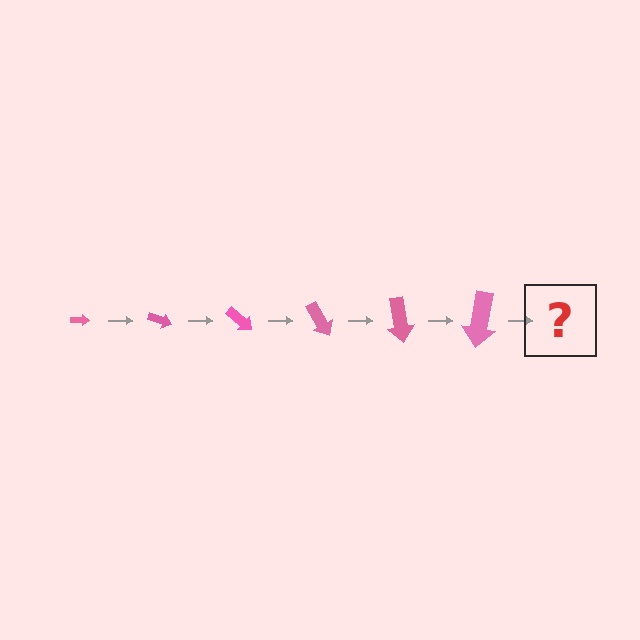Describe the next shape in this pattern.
It should be an arrow, larger than the previous one and rotated 120 degrees from the start.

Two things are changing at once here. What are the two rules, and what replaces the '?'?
The two rules are that the arrow grows larger each step and it rotates 20 degrees each step. The '?' should be an arrow, larger than the previous one and rotated 120 degrees from the start.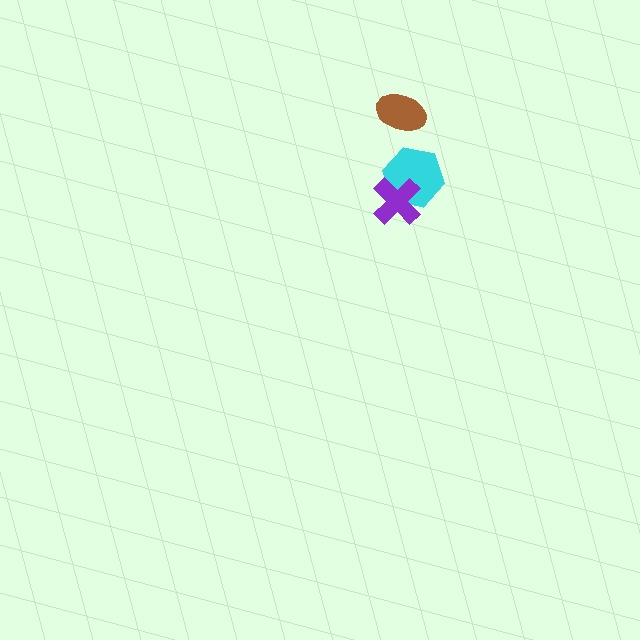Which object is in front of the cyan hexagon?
The purple cross is in front of the cyan hexagon.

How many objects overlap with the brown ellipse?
0 objects overlap with the brown ellipse.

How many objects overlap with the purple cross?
1 object overlaps with the purple cross.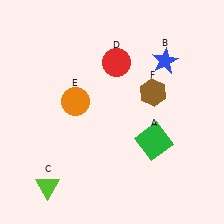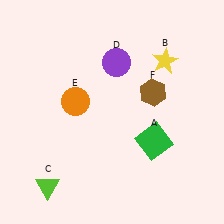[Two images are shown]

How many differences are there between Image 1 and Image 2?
There are 2 differences between the two images.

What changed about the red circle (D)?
In Image 1, D is red. In Image 2, it changed to purple.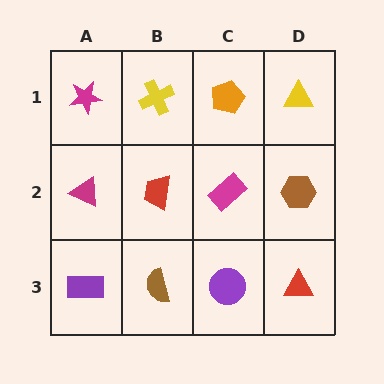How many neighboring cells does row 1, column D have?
2.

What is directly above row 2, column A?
A magenta star.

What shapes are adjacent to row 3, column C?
A magenta rectangle (row 2, column C), a brown semicircle (row 3, column B), a red triangle (row 3, column D).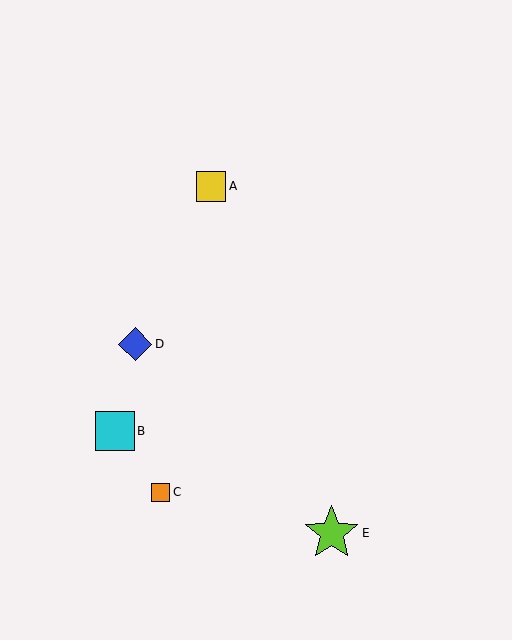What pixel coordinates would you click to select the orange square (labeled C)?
Click at (161, 492) to select the orange square C.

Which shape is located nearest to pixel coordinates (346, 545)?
The lime star (labeled E) at (332, 533) is nearest to that location.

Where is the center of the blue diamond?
The center of the blue diamond is at (135, 344).